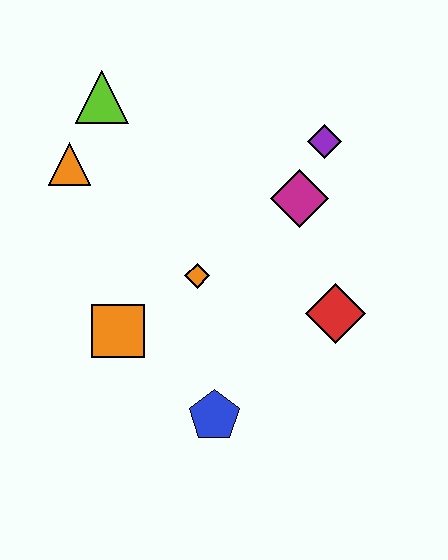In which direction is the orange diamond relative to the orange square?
The orange diamond is to the right of the orange square.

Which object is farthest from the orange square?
The purple diamond is farthest from the orange square.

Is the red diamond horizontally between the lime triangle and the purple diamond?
No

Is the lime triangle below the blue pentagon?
No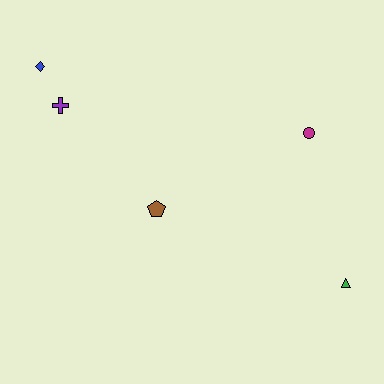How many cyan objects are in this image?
There are no cyan objects.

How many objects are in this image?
There are 5 objects.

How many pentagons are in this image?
There is 1 pentagon.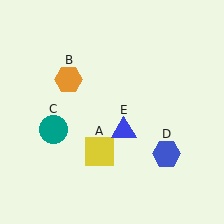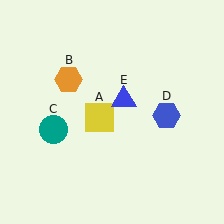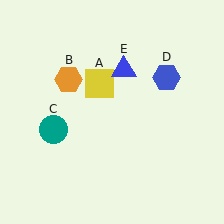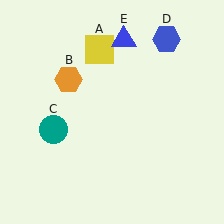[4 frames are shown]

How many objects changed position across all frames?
3 objects changed position: yellow square (object A), blue hexagon (object D), blue triangle (object E).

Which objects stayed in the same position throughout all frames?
Orange hexagon (object B) and teal circle (object C) remained stationary.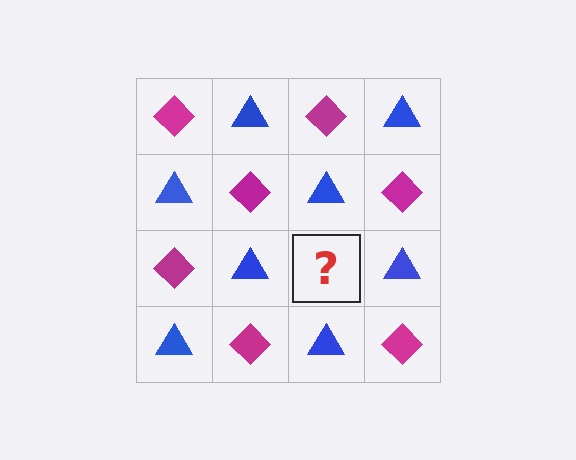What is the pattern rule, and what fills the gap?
The rule is that it alternates magenta diamond and blue triangle in a checkerboard pattern. The gap should be filled with a magenta diamond.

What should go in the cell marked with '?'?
The missing cell should contain a magenta diamond.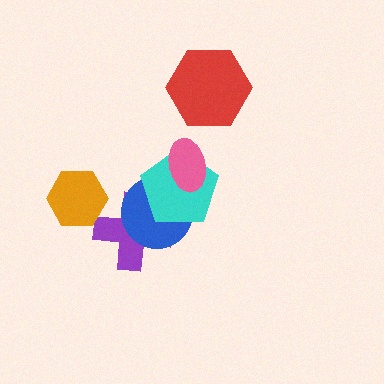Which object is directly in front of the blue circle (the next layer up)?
The cyan pentagon is directly in front of the blue circle.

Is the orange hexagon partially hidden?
No, no other shape covers it.